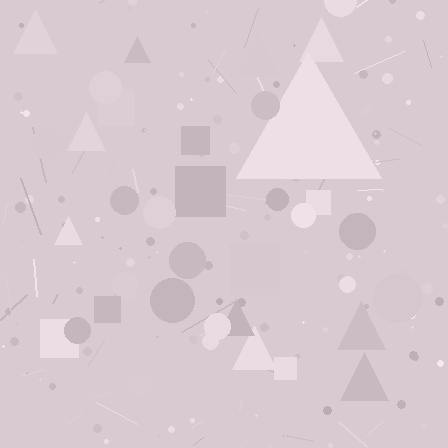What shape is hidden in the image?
A triangle is hidden in the image.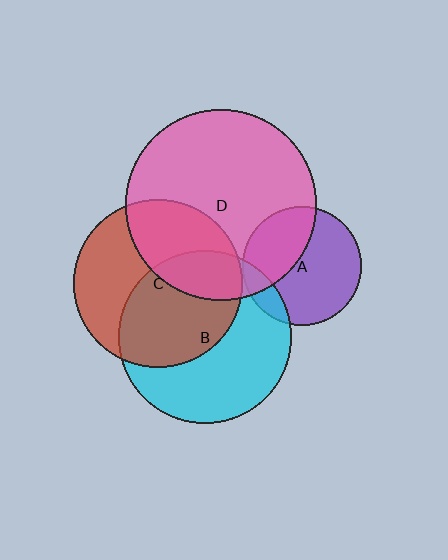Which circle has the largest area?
Circle D (pink).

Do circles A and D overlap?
Yes.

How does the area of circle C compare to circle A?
Approximately 2.0 times.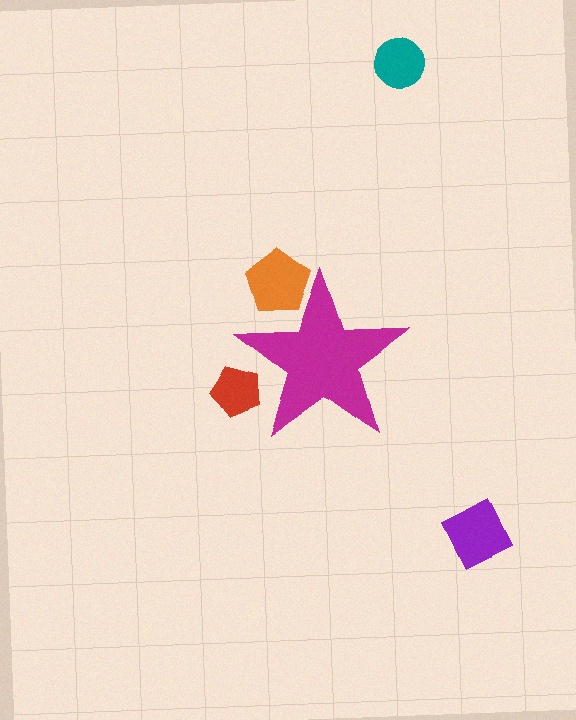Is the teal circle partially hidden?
No, the teal circle is fully visible.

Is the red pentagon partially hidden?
Yes, the red pentagon is partially hidden behind the magenta star.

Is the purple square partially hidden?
No, the purple square is fully visible.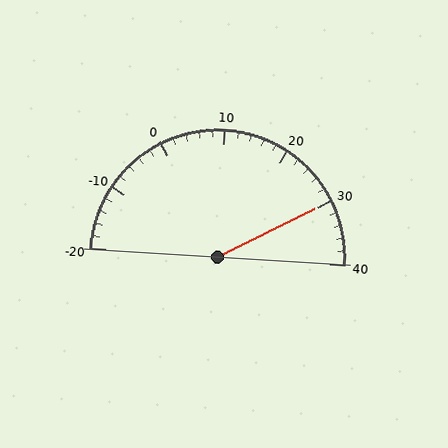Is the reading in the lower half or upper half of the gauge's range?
The reading is in the upper half of the range (-20 to 40).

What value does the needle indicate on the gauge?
The needle indicates approximately 30.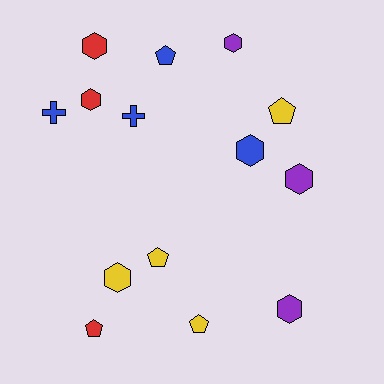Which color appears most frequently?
Blue, with 4 objects.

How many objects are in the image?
There are 14 objects.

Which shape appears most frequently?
Hexagon, with 7 objects.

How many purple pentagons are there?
There are no purple pentagons.